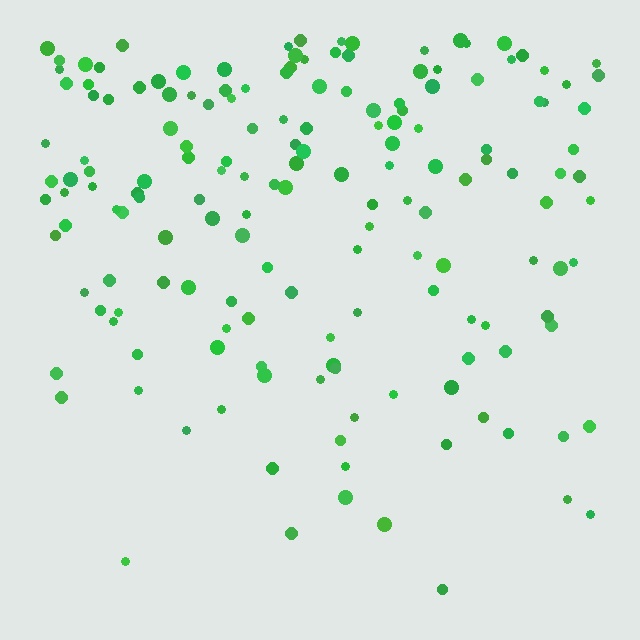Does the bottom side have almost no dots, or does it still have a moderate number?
Still a moderate number, just noticeably fewer than the top.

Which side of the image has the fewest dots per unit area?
The bottom.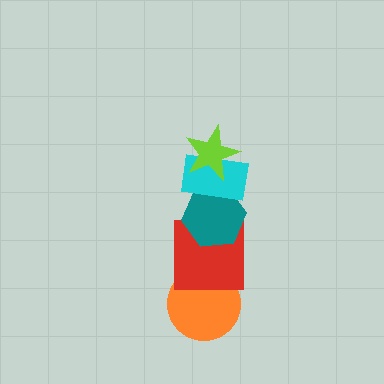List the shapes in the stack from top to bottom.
From top to bottom: the lime star, the cyan rectangle, the teal hexagon, the red square, the orange circle.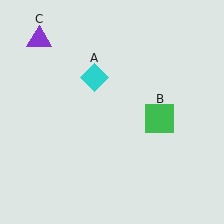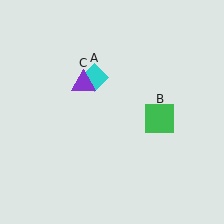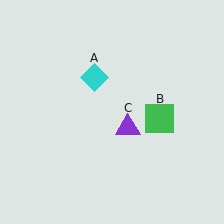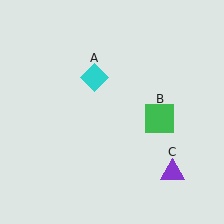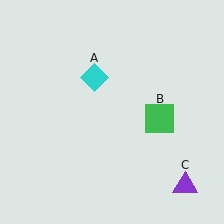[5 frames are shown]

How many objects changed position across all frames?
1 object changed position: purple triangle (object C).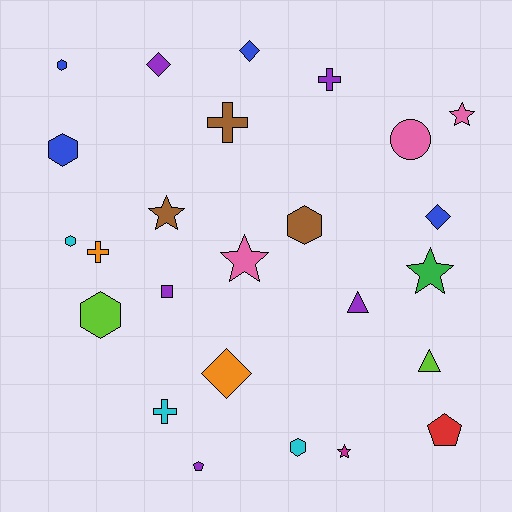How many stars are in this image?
There are 5 stars.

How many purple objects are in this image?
There are 5 purple objects.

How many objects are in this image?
There are 25 objects.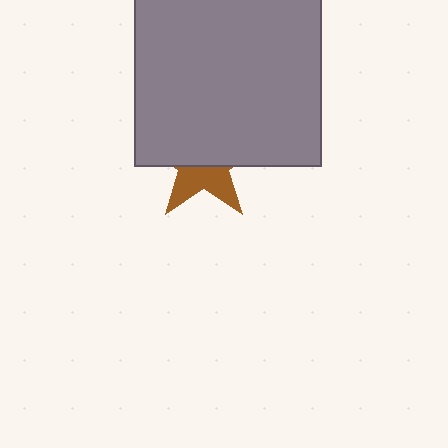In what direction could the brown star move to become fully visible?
The brown star could move down. That would shift it out from behind the gray square entirely.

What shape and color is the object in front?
The object in front is a gray square.